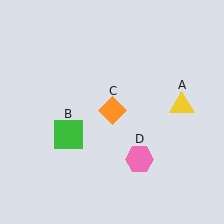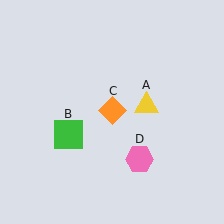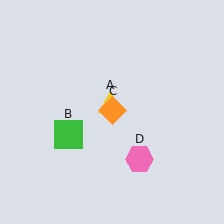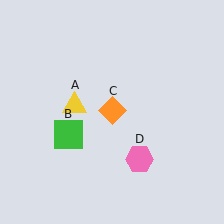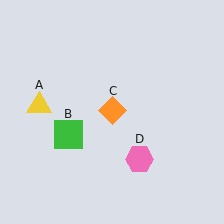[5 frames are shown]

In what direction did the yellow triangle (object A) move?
The yellow triangle (object A) moved left.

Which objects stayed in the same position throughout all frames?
Green square (object B) and orange diamond (object C) and pink hexagon (object D) remained stationary.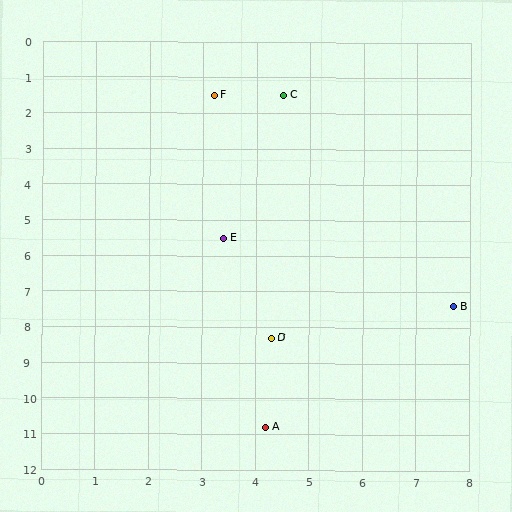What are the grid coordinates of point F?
Point F is at approximately (3.2, 1.5).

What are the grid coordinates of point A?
Point A is at approximately (4.2, 10.8).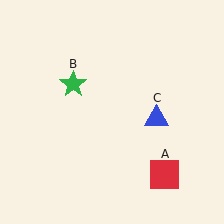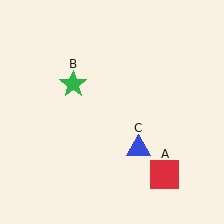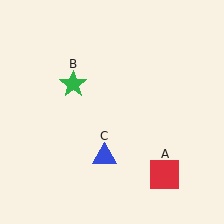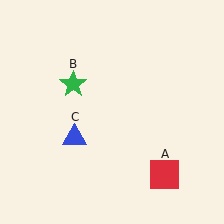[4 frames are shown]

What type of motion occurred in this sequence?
The blue triangle (object C) rotated clockwise around the center of the scene.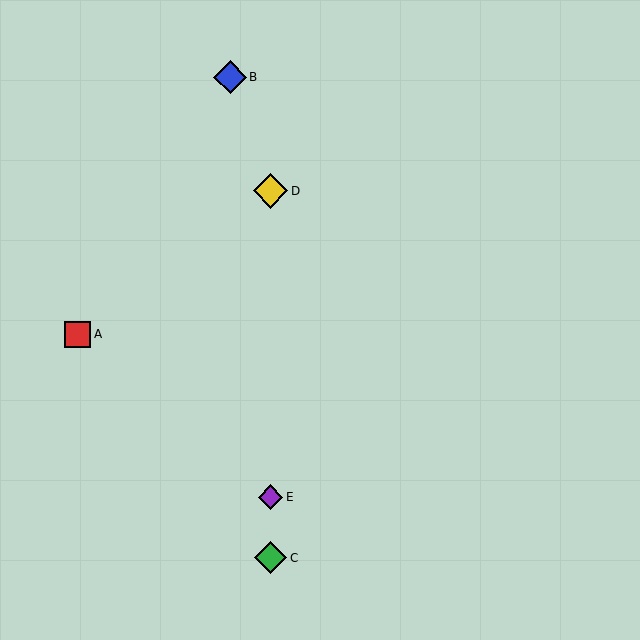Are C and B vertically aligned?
No, C is at x≈271 and B is at x≈230.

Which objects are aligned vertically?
Objects C, D, E are aligned vertically.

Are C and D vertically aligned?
Yes, both are at x≈271.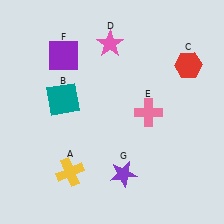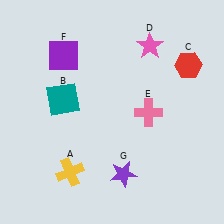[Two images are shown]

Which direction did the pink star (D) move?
The pink star (D) moved right.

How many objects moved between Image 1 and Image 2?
1 object moved between the two images.